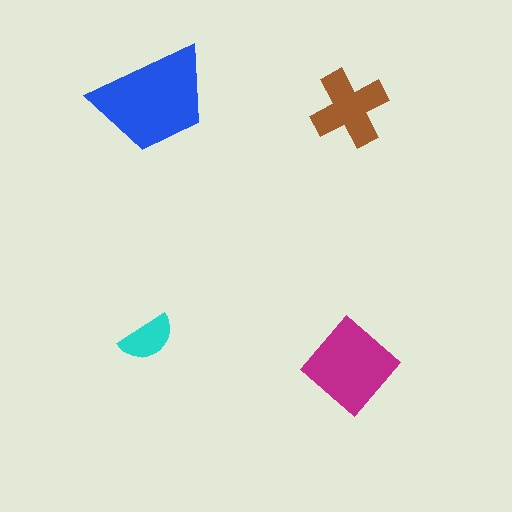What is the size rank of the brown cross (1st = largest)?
3rd.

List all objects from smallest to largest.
The cyan semicircle, the brown cross, the magenta diamond, the blue trapezoid.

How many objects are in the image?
There are 4 objects in the image.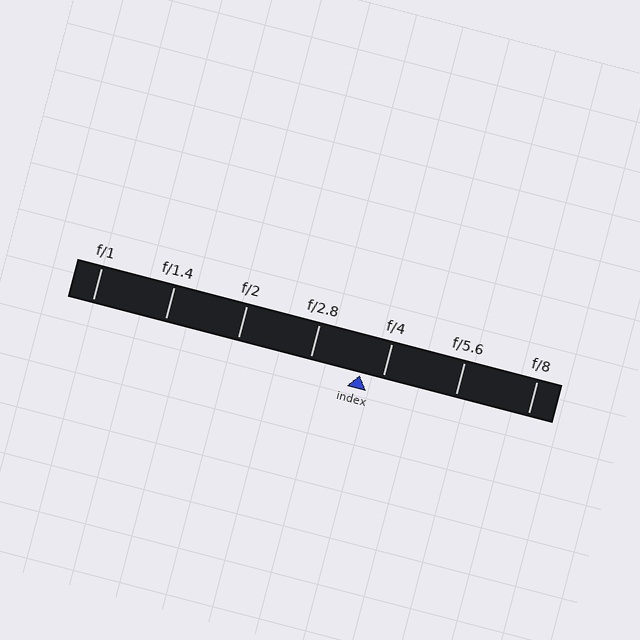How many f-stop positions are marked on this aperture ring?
There are 7 f-stop positions marked.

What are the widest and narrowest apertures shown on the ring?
The widest aperture shown is f/1 and the narrowest is f/8.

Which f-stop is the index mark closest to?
The index mark is closest to f/4.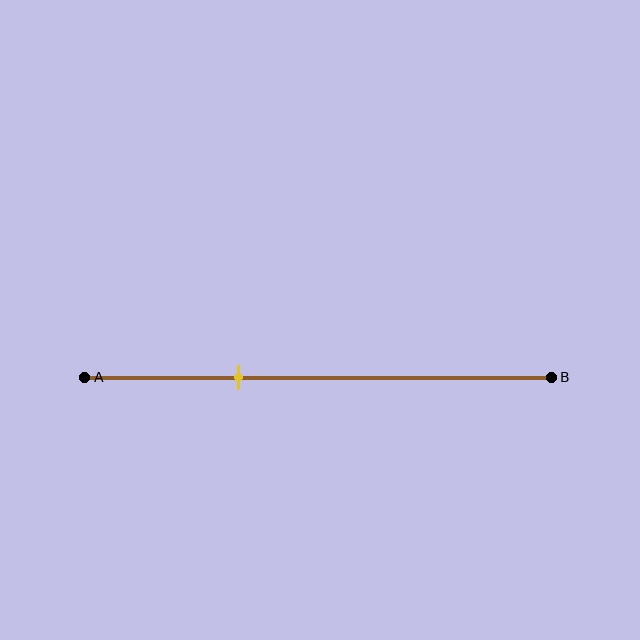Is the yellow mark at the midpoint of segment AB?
No, the mark is at about 35% from A, not at the 50% midpoint.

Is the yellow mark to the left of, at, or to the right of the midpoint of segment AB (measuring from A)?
The yellow mark is to the left of the midpoint of segment AB.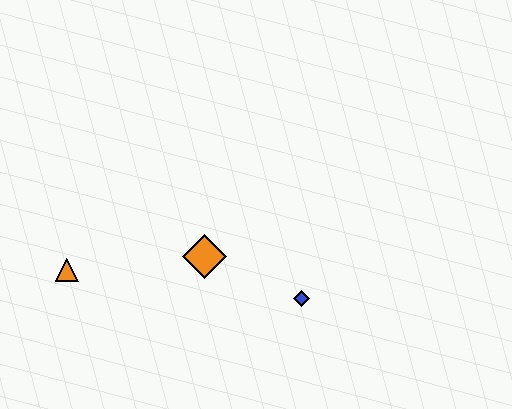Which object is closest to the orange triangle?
The orange diamond is closest to the orange triangle.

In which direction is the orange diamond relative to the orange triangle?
The orange diamond is to the right of the orange triangle.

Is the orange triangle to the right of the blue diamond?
No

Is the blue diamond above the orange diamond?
No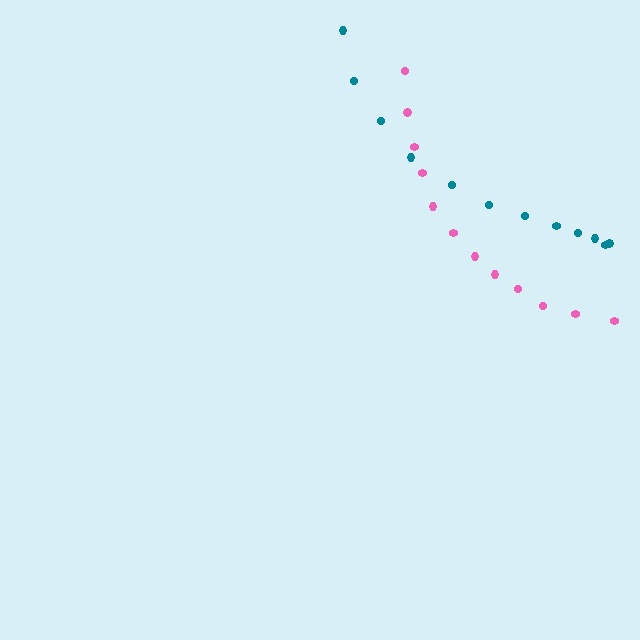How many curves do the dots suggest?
There are 2 distinct paths.